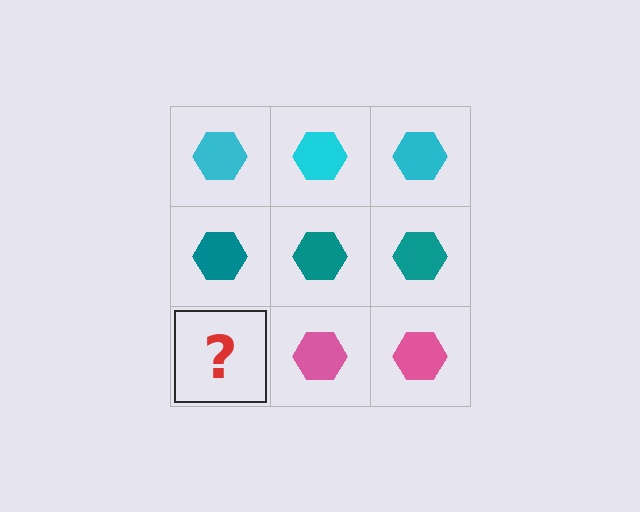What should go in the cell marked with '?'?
The missing cell should contain a pink hexagon.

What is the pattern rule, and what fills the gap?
The rule is that each row has a consistent color. The gap should be filled with a pink hexagon.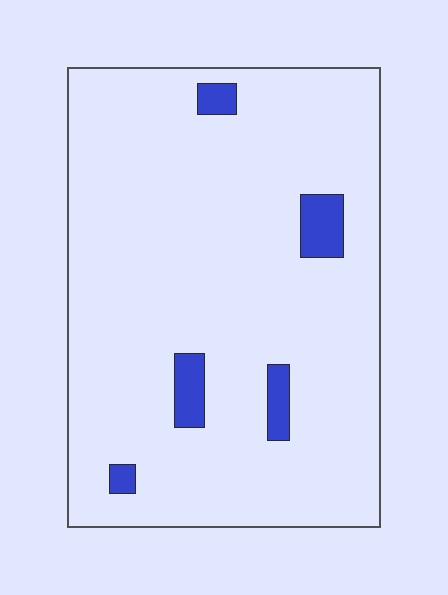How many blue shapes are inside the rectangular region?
5.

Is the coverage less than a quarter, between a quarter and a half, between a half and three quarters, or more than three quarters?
Less than a quarter.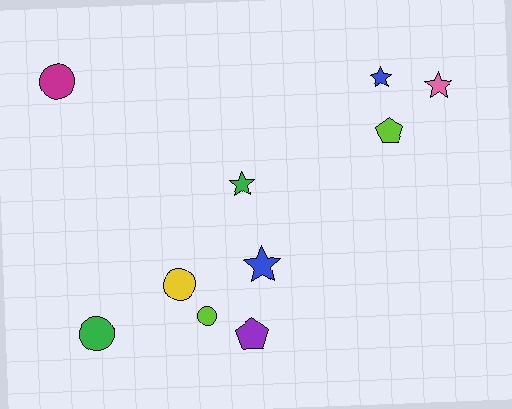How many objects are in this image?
There are 10 objects.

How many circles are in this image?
There are 4 circles.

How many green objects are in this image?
There are 2 green objects.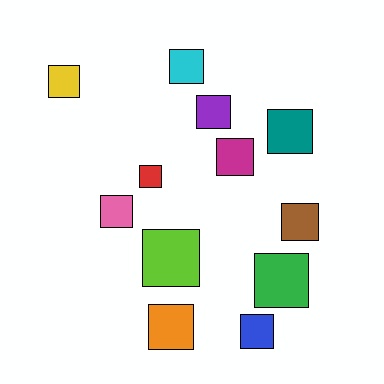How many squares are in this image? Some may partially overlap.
There are 12 squares.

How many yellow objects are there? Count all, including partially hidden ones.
There is 1 yellow object.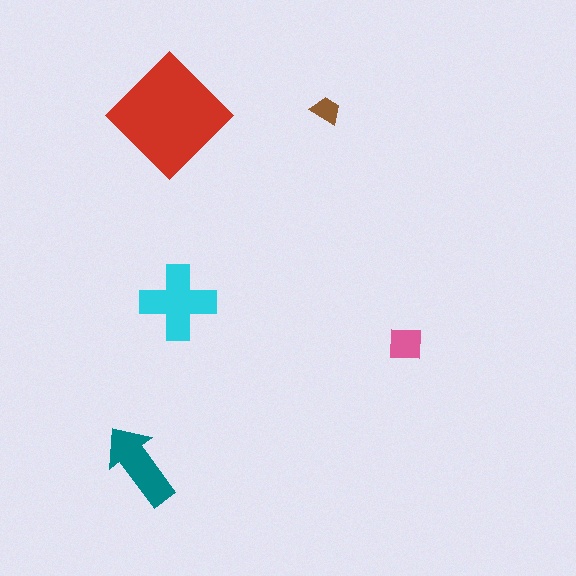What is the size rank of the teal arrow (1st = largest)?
3rd.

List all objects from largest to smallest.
The red diamond, the cyan cross, the teal arrow, the pink square, the brown trapezoid.